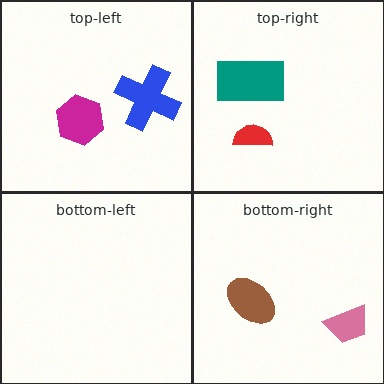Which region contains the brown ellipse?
The bottom-right region.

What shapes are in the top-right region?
The teal rectangle, the red semicircle.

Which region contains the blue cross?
The top-left region.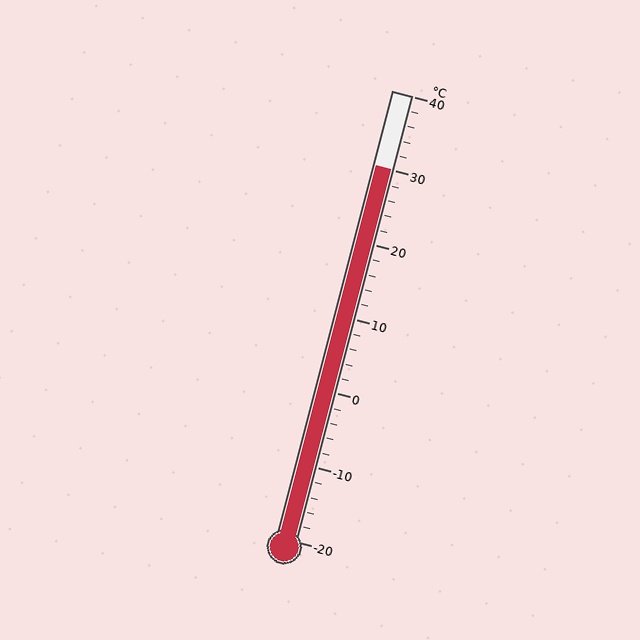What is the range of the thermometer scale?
The thermometer scale ranges from -20°C to 40°C.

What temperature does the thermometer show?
The thermometer shows approximately 30°C.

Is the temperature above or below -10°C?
The temperature is above -10°C.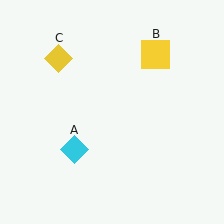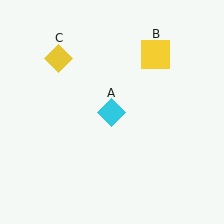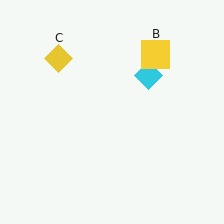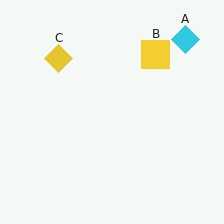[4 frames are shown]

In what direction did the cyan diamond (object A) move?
The cyan diamond (object A) moved up and to the right.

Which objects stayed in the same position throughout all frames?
Yellow square (object B) and yellow diamond (object C) remained stationary.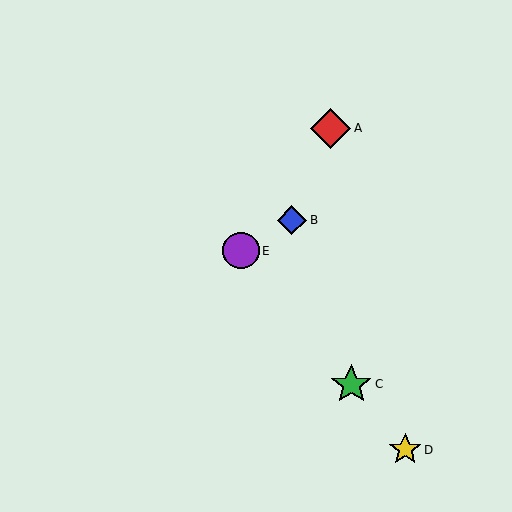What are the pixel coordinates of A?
Object A is at (331, 128).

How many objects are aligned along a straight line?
3 objects (C, D, E) are aligned along a straight line.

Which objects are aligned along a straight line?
Objects C, D, E are aligned along a straight line.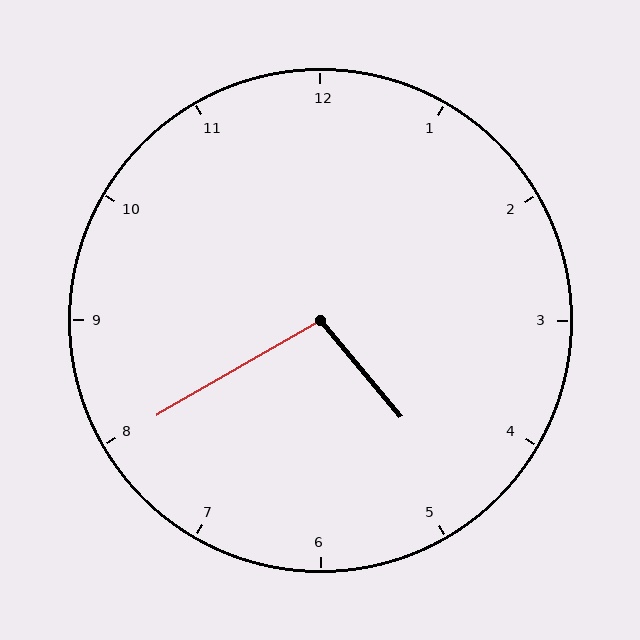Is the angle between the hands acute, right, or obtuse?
It is obtuse.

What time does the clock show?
4:40.